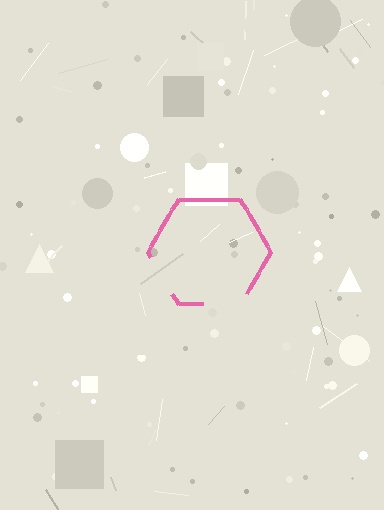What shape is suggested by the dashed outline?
The dashed outline suggests a hexagon.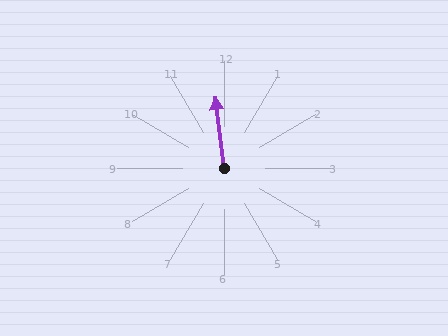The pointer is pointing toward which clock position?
Roughly 12 o'clock.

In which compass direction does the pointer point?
North.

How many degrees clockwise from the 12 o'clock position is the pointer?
Approximately 353 degrees.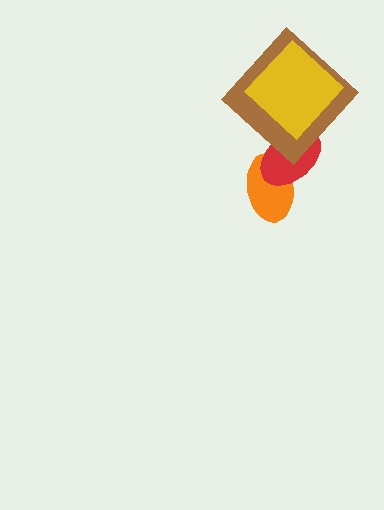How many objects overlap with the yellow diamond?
2 objects overlap with the yellow diamond.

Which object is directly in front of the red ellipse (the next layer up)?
The brown diamond is directly in front of the red ellipse.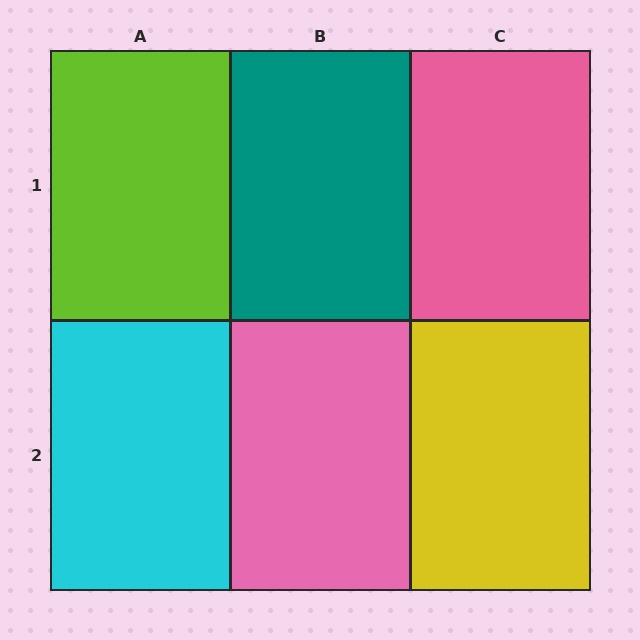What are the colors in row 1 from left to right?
Lime, teal, pink.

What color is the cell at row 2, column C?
Yellow.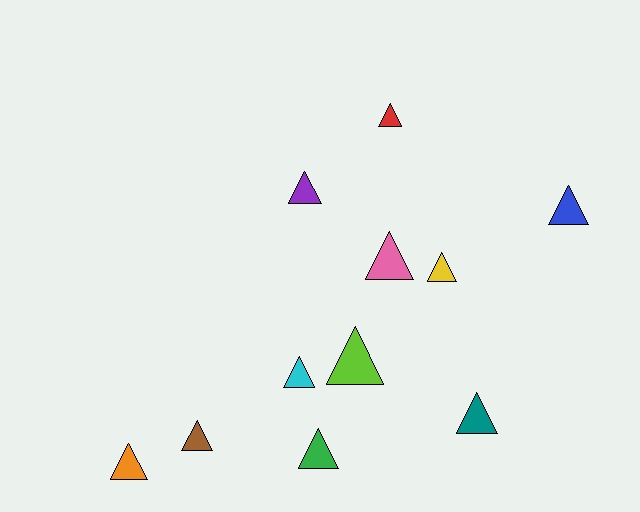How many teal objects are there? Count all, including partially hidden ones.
There is 1 teal object.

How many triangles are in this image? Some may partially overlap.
There are 11 triangles.